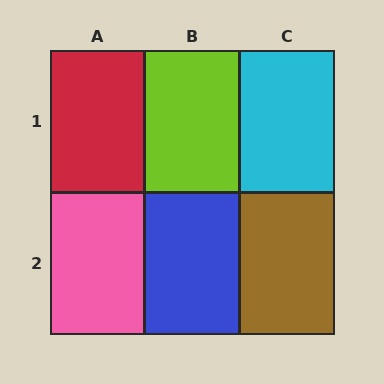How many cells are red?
1 cell is red.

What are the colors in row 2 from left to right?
Pink, blue, brown.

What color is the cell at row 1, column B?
Lime.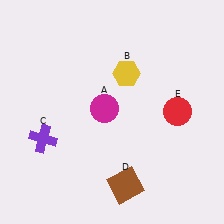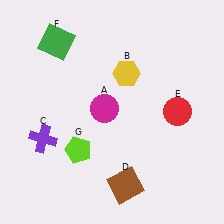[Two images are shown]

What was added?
A green square (F), a lime pentagon (G) were added in Image 2.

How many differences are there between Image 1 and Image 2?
There are 2 differences between the two images.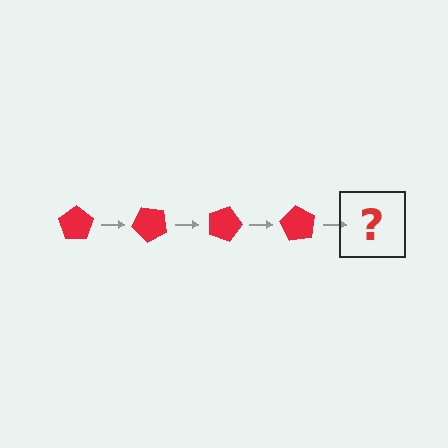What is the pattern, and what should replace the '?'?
The pattern is that the pentagon rotates 45 degrees each step. The '?' should be a red pentagon rotated 180 degrees.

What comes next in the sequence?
The next element should be a red pentagon rotated 180 degrees.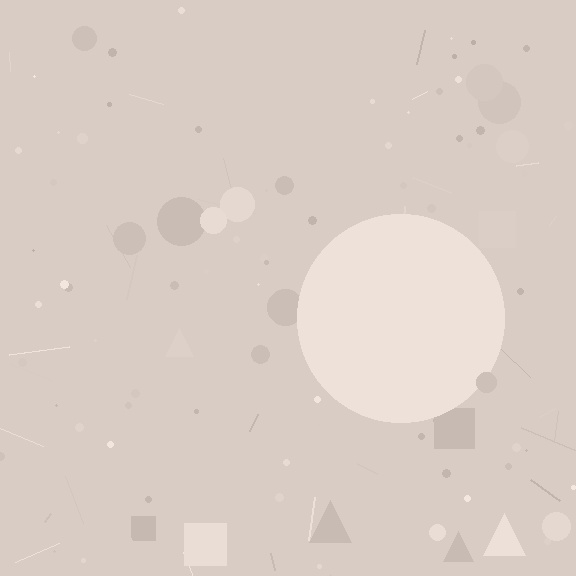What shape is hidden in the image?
A circle is hidden in the image.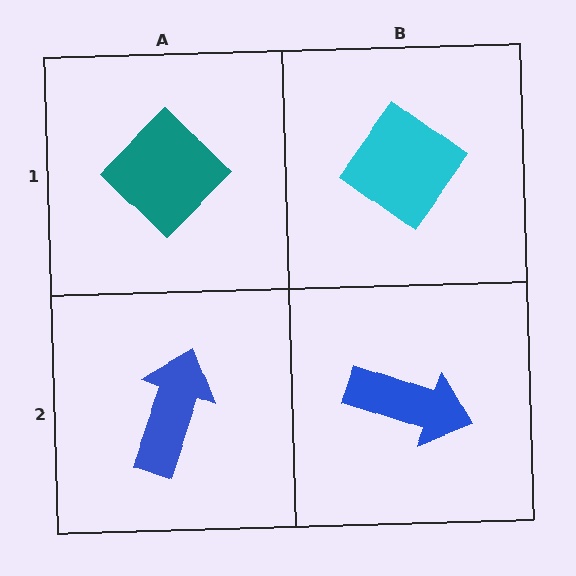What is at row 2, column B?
A blue arrow.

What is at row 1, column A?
A teal diamond.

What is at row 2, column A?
A blue arrow.